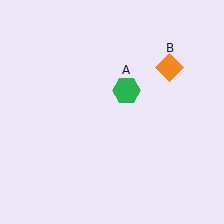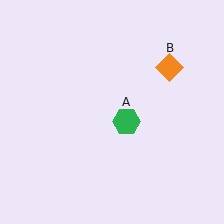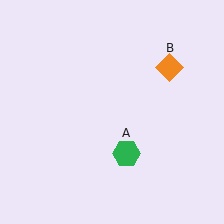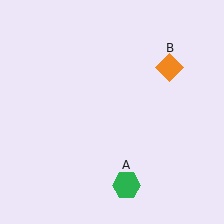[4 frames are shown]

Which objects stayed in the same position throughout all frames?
Orange diamond (object B) remained stationary.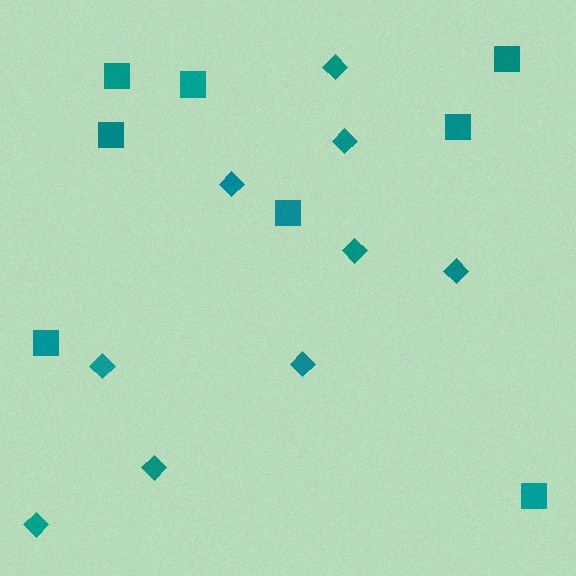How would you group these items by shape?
There are 2 groups: one group of squares (8) and one group of diamonds (9).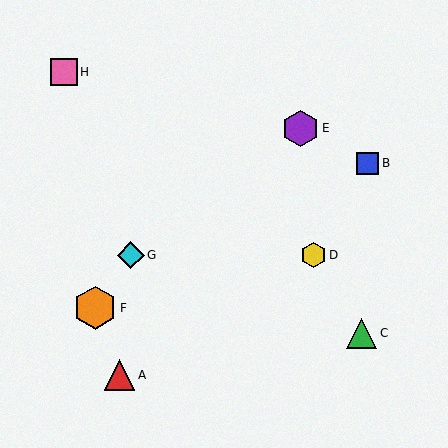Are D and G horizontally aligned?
Yes, both are at y≈255.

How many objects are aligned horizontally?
2 objects (D, G) are aligned horizontally.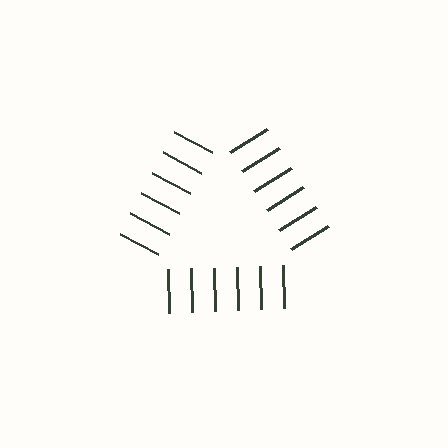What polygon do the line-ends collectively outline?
An illusory triangle — the line segments terminate on its edges but no continuous stroke is drawn.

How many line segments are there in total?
18 — 6 along each of the 3 edges.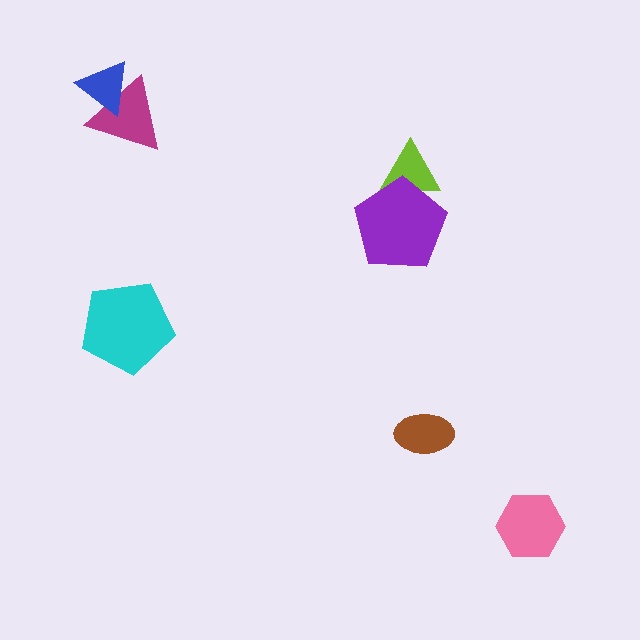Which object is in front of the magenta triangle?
The blue triangle is in front of the magenta triangle.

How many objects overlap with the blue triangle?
1 object overlaps with the blue triangle.